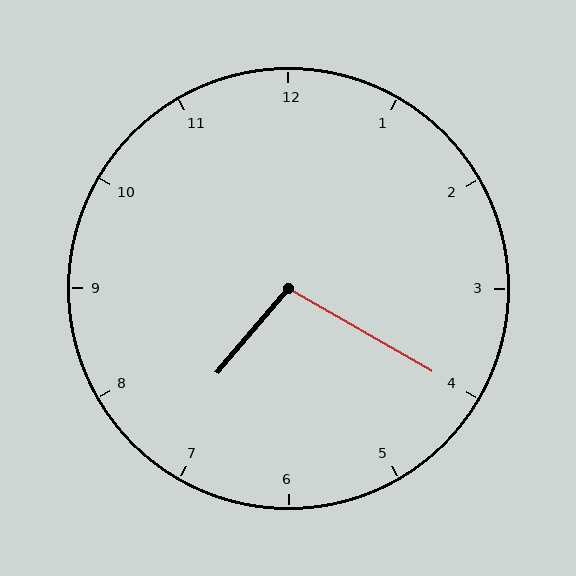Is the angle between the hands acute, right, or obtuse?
It is obtuse.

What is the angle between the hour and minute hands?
Approximately 100 degrees.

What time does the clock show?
7:20.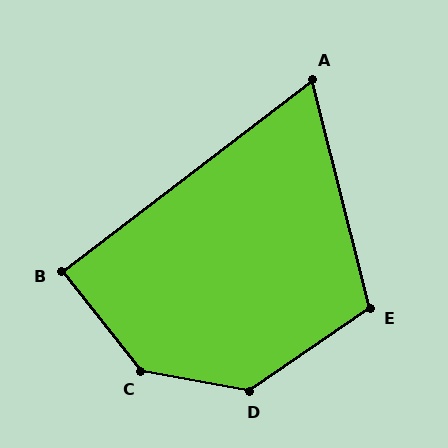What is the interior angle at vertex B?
Approximately 89 degrees (approximately right).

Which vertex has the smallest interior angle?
A, at approximately 67 degrees.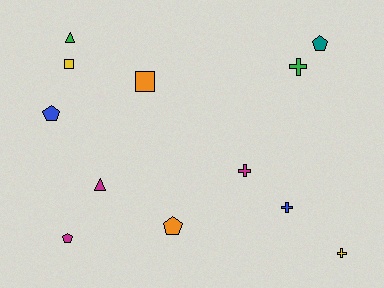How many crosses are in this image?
There are 4 crosses.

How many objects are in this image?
There are 12 objects.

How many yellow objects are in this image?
There are 2 yellow objects.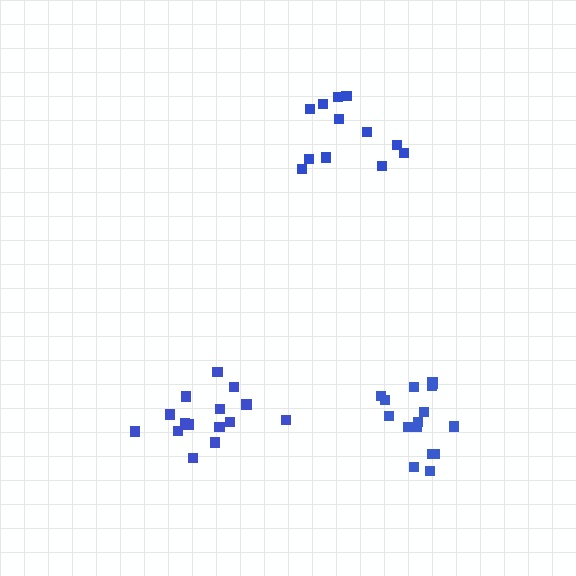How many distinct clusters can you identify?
There are 3 distinct clusters.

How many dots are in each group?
Group 1: 12 dots, Group 2: 16 dots, Group 3: 15 dots (43 total).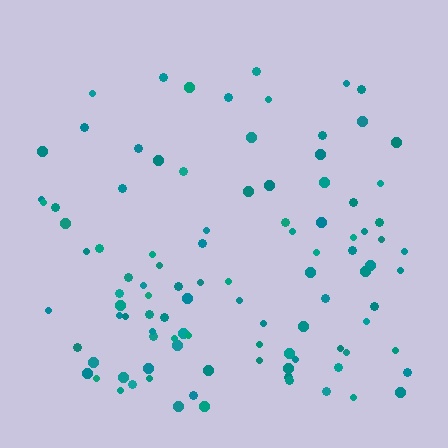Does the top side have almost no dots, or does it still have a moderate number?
Still a moderate number, just noticeably fewer than the bottom.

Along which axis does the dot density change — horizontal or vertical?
Vertical.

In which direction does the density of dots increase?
From top to bottom, with the bottom side densest.